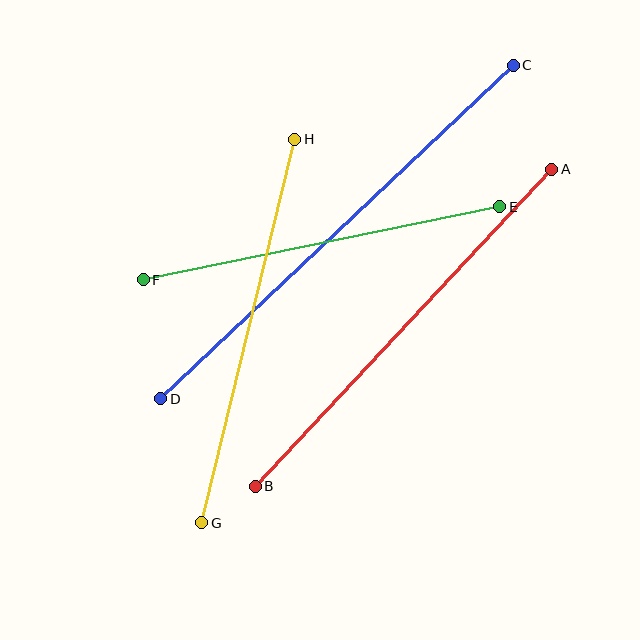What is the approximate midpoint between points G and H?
The midpoint is at approximately (248, 331) pixels.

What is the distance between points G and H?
The distance is approximately 395 pixels.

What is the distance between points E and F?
The distance is approximately 364 pixels.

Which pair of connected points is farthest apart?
Points C and D are farthest apart.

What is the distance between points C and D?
The distance is approximately 486 pixels.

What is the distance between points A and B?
The distance is approximately 434 pixels.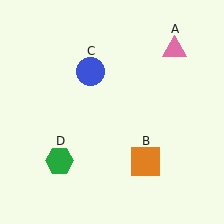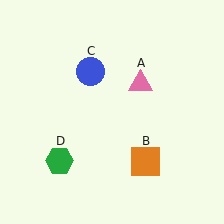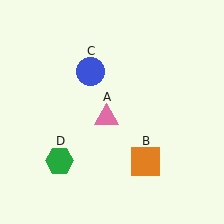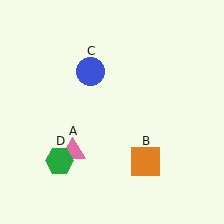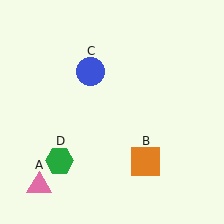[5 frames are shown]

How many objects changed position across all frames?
1 object changed position: pink triangle (object A).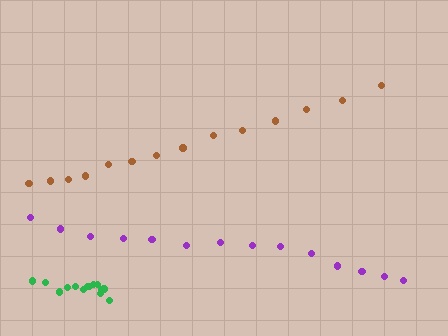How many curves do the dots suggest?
There are 3 distinct paths.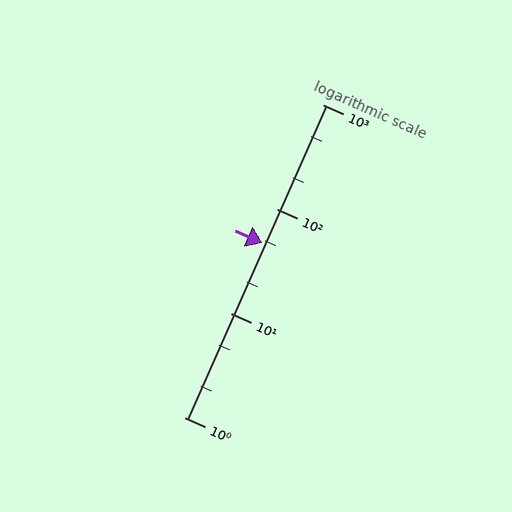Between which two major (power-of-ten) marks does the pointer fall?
The pointer is between 10 and 100.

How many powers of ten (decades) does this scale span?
The scale spans 3 decades, from 1 to 1000.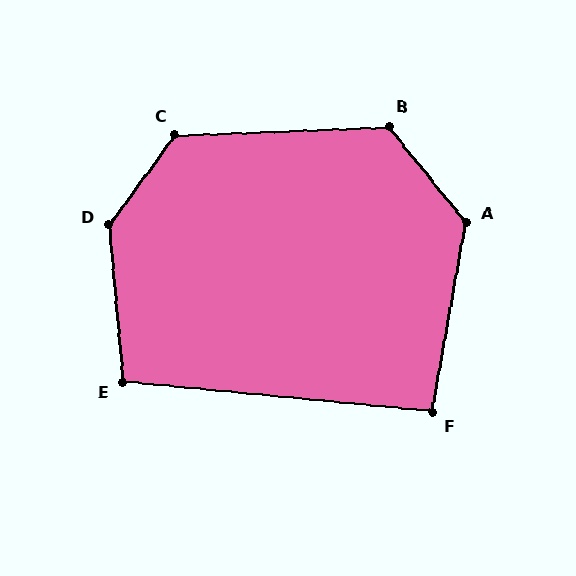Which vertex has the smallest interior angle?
F, at approximately 95 degrees.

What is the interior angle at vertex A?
Approximately 131 degrees (obtuse).